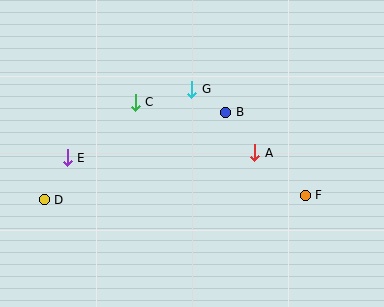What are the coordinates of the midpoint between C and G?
The midpoint between C and G is at (164, 96).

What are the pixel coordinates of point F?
Point F is at (305, 195).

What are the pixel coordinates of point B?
Point B is at (226, 112).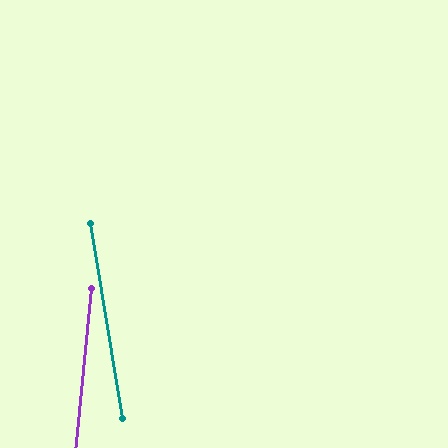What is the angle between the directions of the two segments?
Approximately 15 degrees.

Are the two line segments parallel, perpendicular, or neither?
Neither parallel nor perpendicular — they differ by about 15°.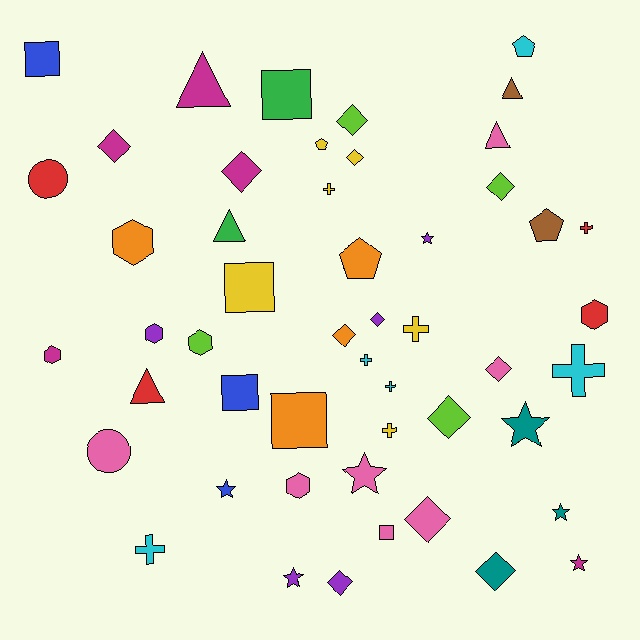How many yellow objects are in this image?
There are 6 yellow objects.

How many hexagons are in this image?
There are 6 hexagons.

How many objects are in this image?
There are 50 objects.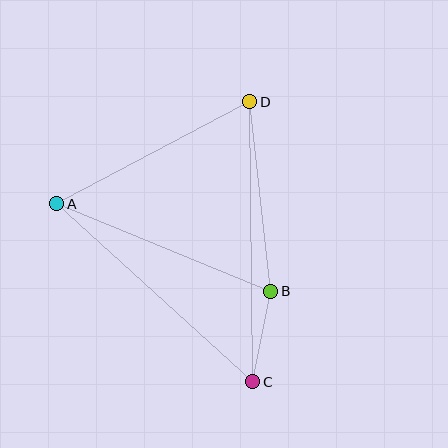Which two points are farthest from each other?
Points C and D are farthest from each other.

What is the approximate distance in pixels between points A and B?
The distance between A and B is approximately 231 pixels.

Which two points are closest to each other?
Points B and C are closest to each other.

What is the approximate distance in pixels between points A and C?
The distance between A and C is approximately 265 pixels.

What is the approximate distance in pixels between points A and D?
The distance between A and D is approximately 218 pixels.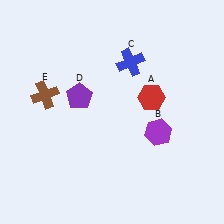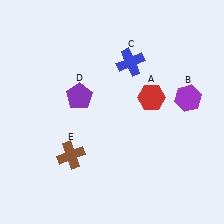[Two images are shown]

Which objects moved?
The objects that moved are: the purple hexagon (B), the brown cross (E).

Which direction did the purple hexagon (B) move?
The purple hexagon (B) moved up.